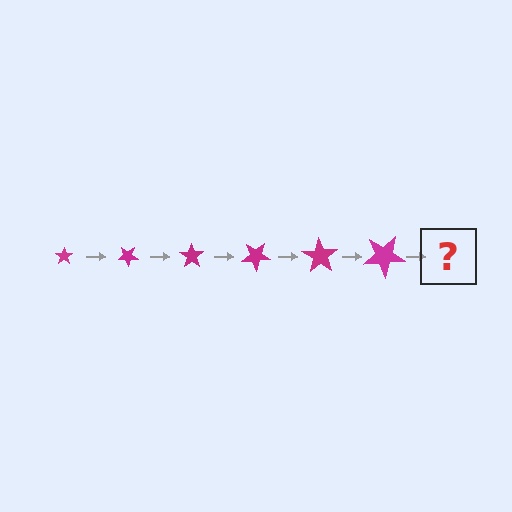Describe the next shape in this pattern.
It should be a star, larger than the previous one and rotated 210 degrees from the start.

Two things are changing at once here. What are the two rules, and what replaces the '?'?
The two rules are that the star grows larger each step and it rotates 35 degrees each step. The '?' should be a star, larger than the previous one and rotated 210 degrees from the start.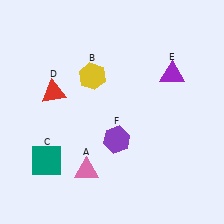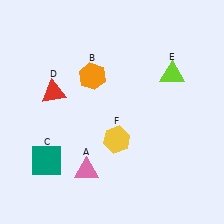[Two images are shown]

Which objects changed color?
B changed from yellow to orange. E changed from purple to lime. F changed from purple to yellow.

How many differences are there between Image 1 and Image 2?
There are 3 differences between the two images.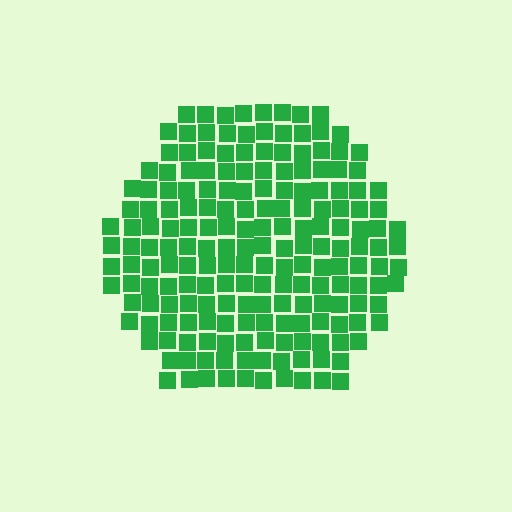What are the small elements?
The small elements are squares.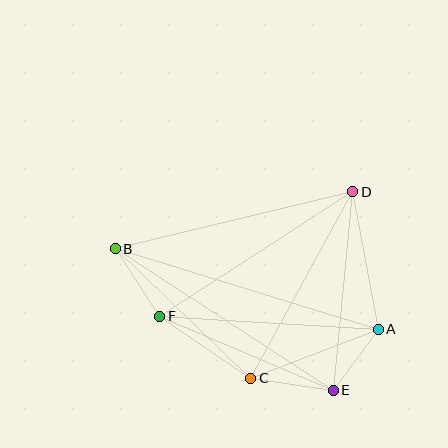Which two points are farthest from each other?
Points A and B are farthest from each other.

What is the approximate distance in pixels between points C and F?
The distance between C and F is approximately 110 pixels.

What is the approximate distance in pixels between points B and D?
The distance between B and D is approximately 244 pixels.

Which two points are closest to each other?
Points A and E are closest to each other.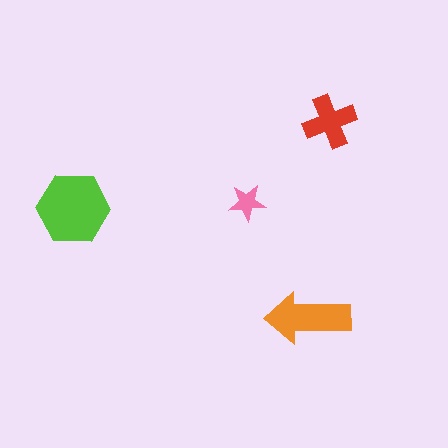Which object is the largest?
The lime hexagon.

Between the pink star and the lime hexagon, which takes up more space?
The lime hexagon.